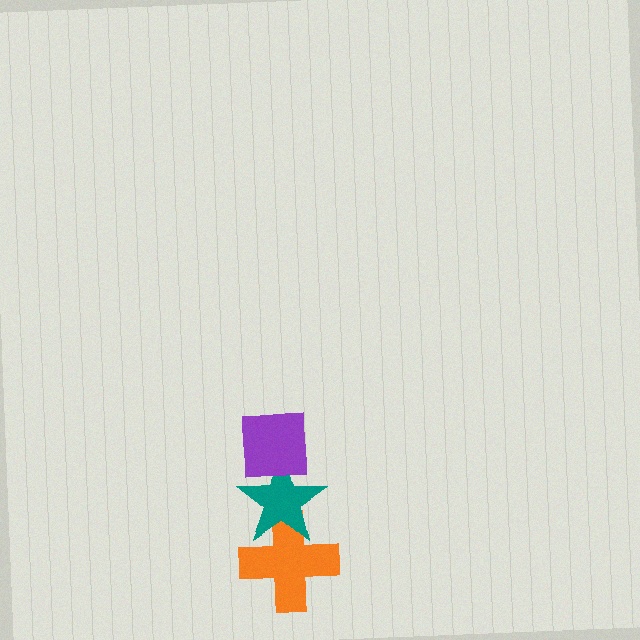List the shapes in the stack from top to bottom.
From top to bottom: the purple square, the teal star, the orange cross.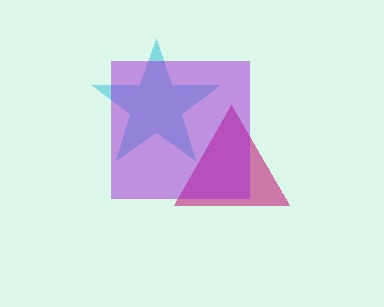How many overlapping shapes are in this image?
There are 3 overlapping shapes in the image.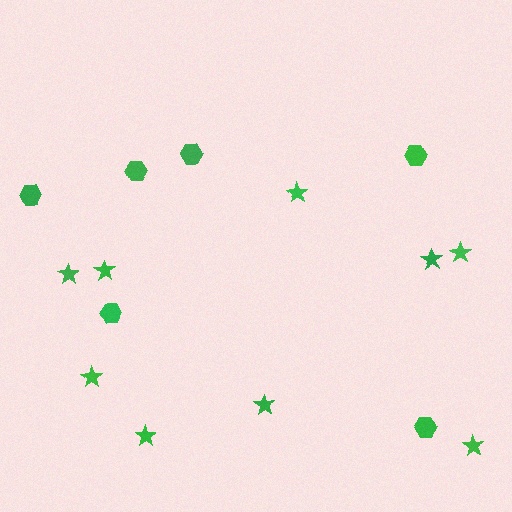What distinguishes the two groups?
There are 2 groups: one group of stars (9) and one group of hexagons (6).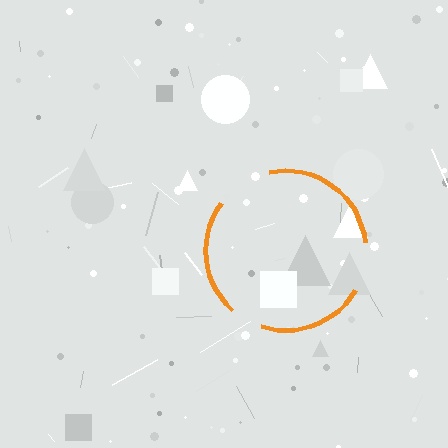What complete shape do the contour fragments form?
The contour fragments form a circle.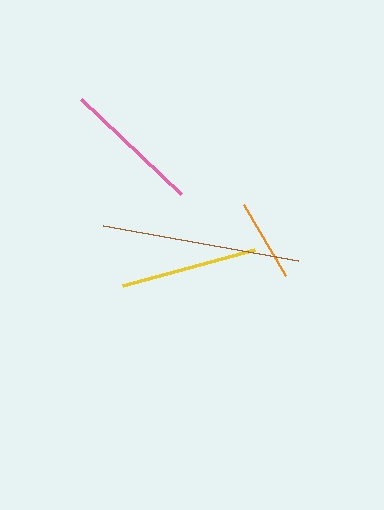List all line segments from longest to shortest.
From longest to shortest: brown, pink, yellow, orange.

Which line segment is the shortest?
The orange line is the shortest at approximately 83 pixels.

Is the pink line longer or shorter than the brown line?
The brown line is longer than the pink line.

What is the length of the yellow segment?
The yellow segment is approximately 137 pixels long.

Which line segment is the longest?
The brown line is the longest at approximately 199 pixels.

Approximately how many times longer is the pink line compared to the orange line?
The pink line is approximately 1.7 times the length of the orange line.